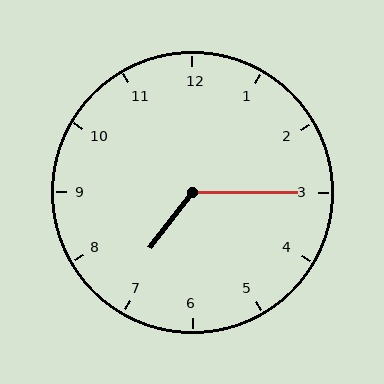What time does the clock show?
7:15.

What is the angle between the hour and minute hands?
Approximately 128 degrees.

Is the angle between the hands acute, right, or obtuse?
It is obtuse.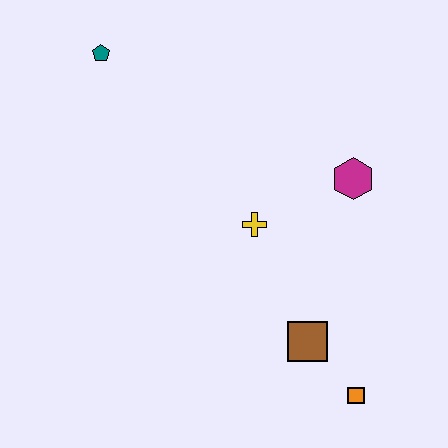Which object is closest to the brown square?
The orange square is closest to the brown square.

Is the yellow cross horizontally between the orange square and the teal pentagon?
Yes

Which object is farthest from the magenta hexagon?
The teal pentagon is farthest from the magenta hexagon.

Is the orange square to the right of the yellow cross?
Yes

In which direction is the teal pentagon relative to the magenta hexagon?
The teal pentagon is to the left of the magenta hexagon.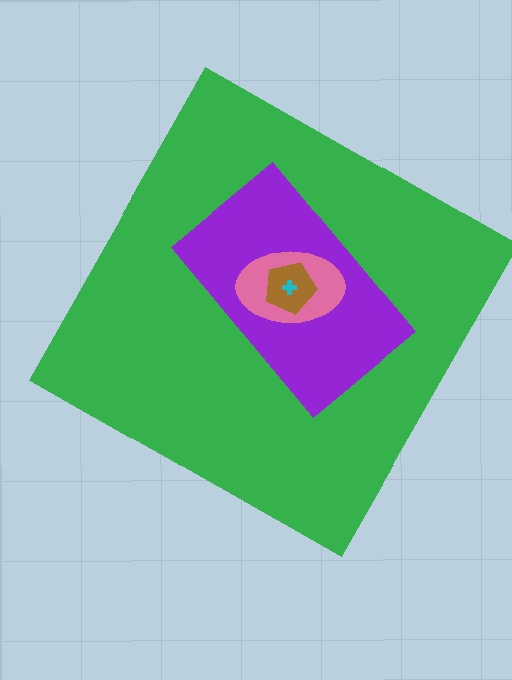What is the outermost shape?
The green square.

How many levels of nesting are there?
5.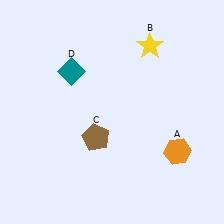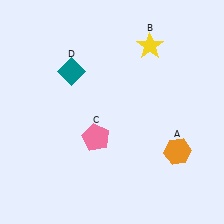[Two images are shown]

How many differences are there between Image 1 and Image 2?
There is 1 difference between the two images.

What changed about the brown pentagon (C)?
In Image 1, C is brown. In Image 2, it changed to pink.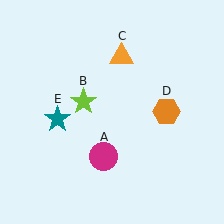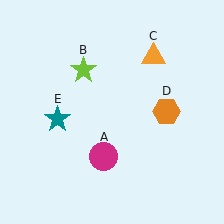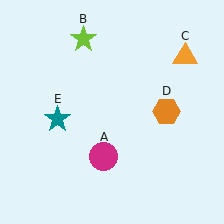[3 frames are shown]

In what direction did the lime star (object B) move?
The lime star (object B) moved up.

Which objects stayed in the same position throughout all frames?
Magenta circle (object A) and orange hexagon (object D) and teal star (object E) remained stationary.